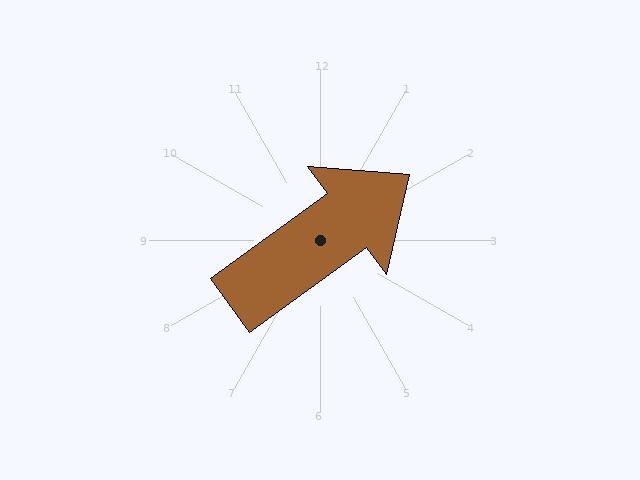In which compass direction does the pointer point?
Northeast.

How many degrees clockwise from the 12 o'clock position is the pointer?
Approximately 54 degrees.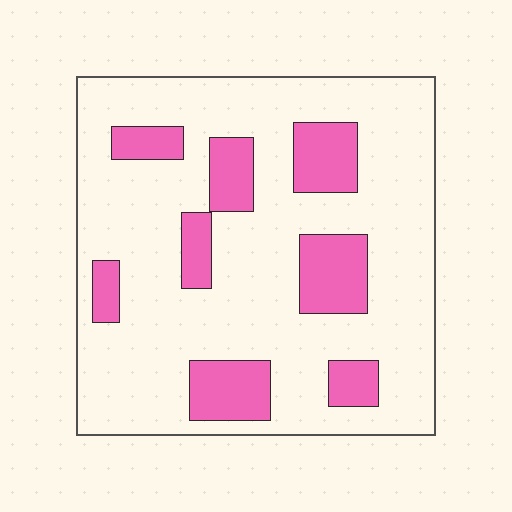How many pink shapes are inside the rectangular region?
8.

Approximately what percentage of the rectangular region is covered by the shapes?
Approximately 20%.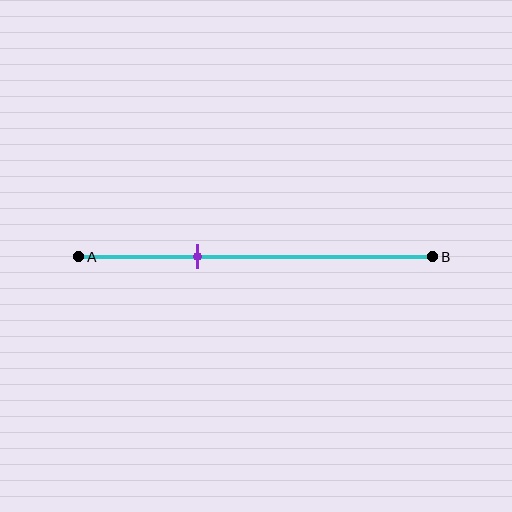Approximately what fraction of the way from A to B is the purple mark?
The purple mark is approximately 35% of the way from A to B.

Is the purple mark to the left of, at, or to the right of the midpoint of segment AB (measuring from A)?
The purple mark is to the left of the midpoint of segment AB.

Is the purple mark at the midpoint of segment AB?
No, the mark is at about 35% from A, not at the 50% midpoint.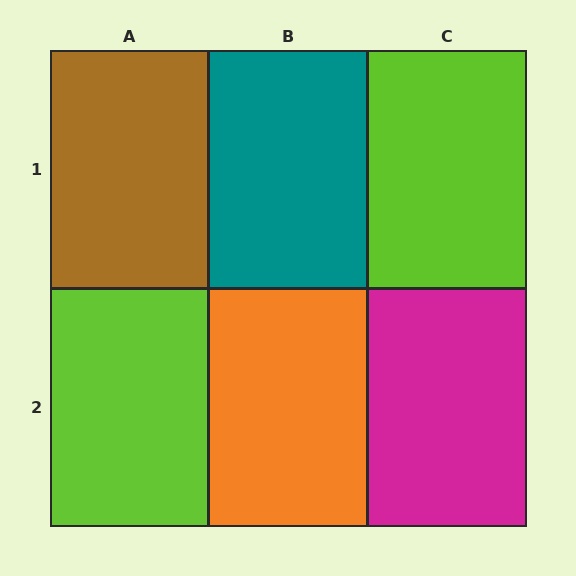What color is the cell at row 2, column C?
Magenta.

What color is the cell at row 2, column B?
Orange.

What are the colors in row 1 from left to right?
Brown, teal, lime.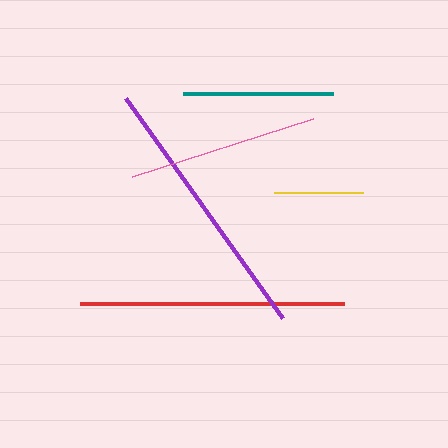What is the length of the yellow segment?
The yellow segment is approximately 89 pixels long.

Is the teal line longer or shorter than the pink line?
The pink line is longer than the teal line.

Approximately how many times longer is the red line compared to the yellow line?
The red line is approximately 3.0 times the length of the yellow line.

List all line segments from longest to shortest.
From longest to shortest: purple, red, pink, teal, yellow.